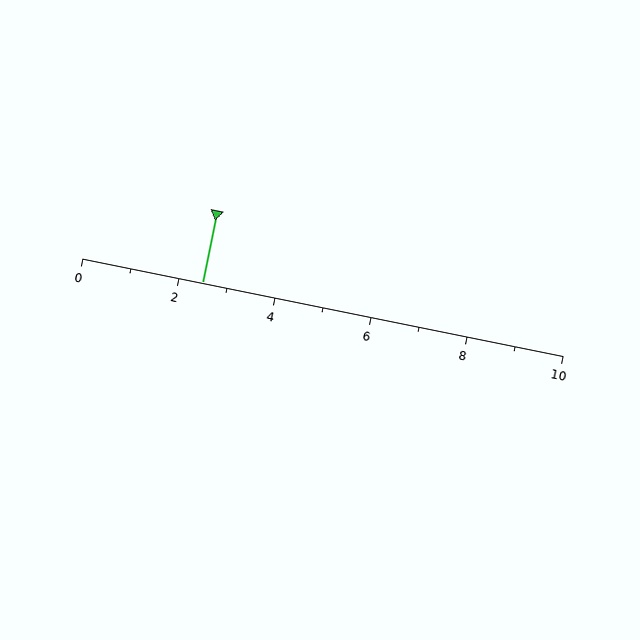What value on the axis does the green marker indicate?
The marker indicates approximately 2.5.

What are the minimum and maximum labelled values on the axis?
The axis runs from 0 to 10.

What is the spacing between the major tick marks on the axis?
The major ticks are spaced 2 apart.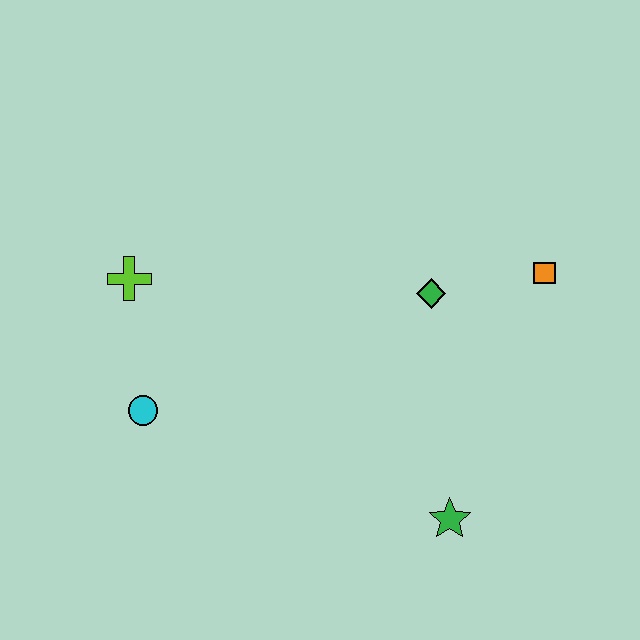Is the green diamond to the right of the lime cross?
Yes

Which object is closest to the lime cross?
The cyan circle is closest to the lime cross.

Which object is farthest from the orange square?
The cyan circle is farthest from the orange square.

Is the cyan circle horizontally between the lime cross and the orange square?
Yes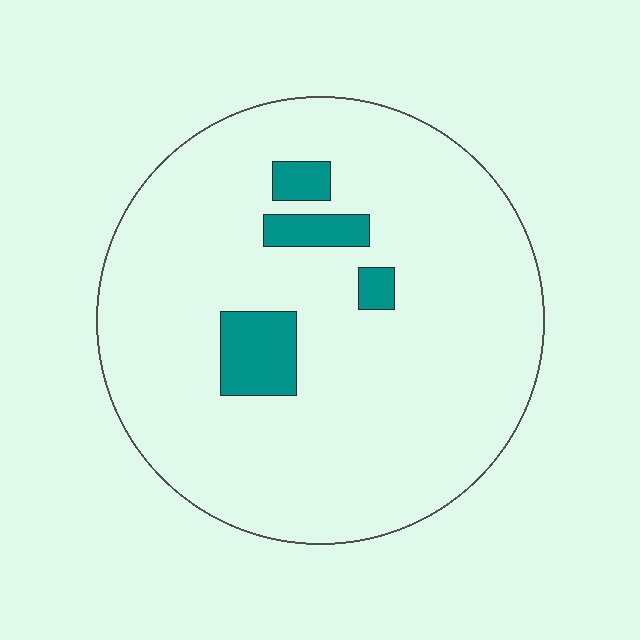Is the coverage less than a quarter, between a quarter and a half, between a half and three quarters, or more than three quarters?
Less than a quarter.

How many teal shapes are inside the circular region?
4.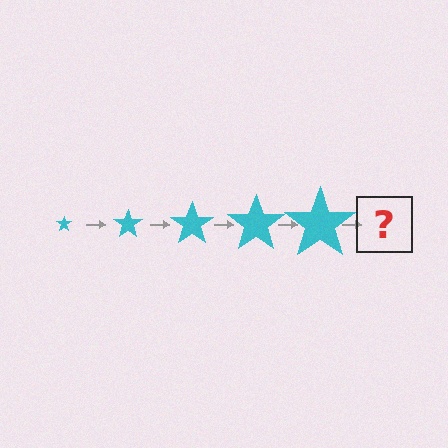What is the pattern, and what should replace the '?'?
The pattern is that the star gets progressively larger each step. The '?' should be a cyan star, larger than the previous one.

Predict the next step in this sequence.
The next step is a cyan star, larger than the previous one.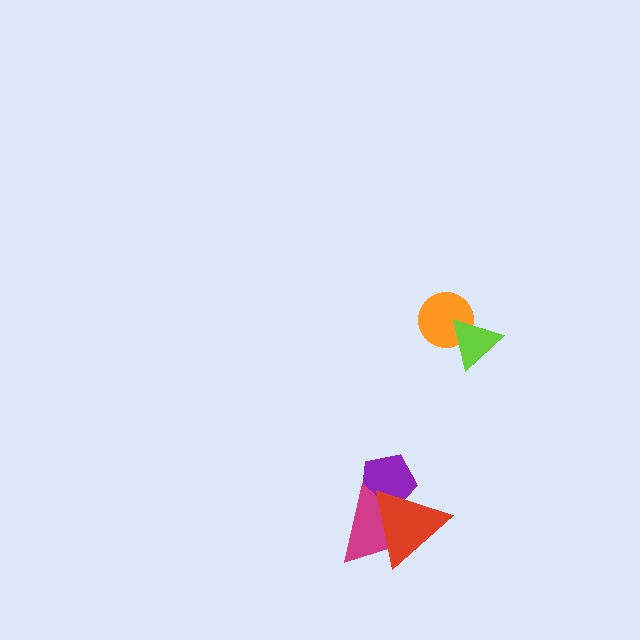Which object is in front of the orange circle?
The lime triangle is in front of the orange circle.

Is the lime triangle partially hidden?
No, no other shape covers it.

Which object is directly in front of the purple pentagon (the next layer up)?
The magenta triangle is directly in front of the purple pentagon.